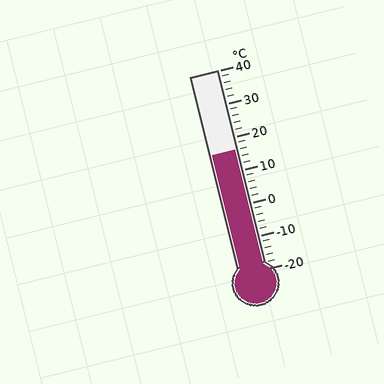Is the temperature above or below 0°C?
The temperature is above 0°C.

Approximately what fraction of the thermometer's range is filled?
The thermometer is filled to approximately 60% of its range.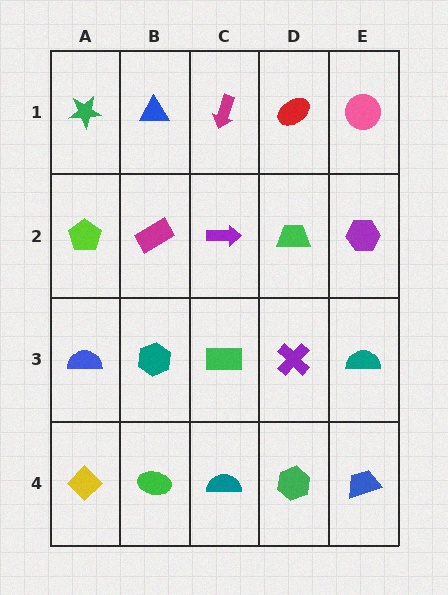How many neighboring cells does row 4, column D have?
3.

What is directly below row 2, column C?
A green rectangle.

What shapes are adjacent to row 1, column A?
A lime pentagon (row 2, column A), a blue triangle (row 1, column B).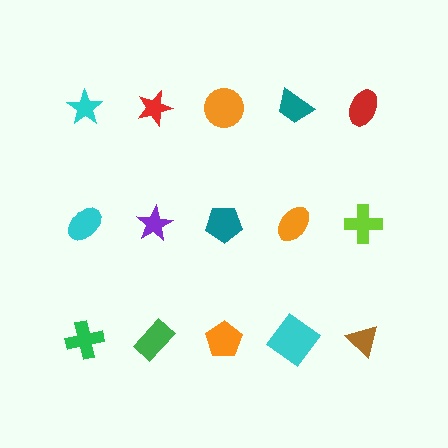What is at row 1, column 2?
A red star.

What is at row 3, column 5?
A brown triangle.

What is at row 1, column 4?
A teal trapezoid.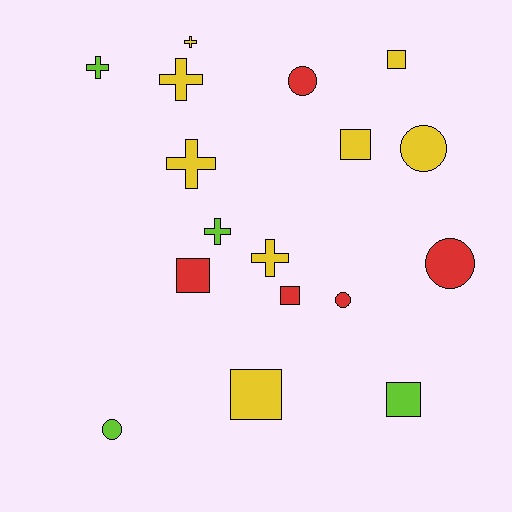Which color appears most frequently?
Yellow, with 8 objects.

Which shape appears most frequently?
Square, with 6 objects.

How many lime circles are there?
There is 1 lime circle.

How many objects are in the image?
There are 17 objects.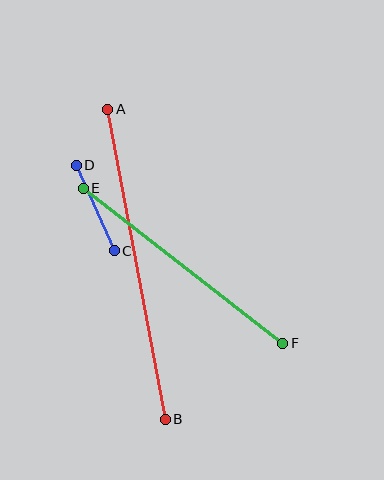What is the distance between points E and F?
The distance is approximately 252 pixels.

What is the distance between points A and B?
The distance is approximately 315 pixels.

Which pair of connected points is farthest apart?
Points A and B are farthest apart.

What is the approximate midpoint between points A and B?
The midpoint is at approximately (137, 264) pixels.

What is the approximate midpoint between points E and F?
The midpoint is at approximately (183, 266) pixels.